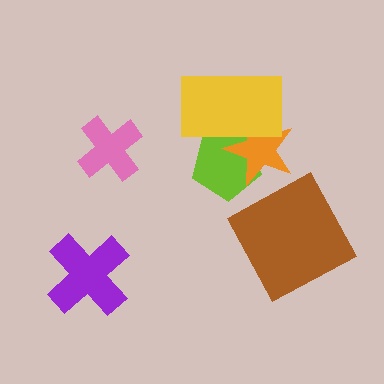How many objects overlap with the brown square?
0 objects overlap with the brown square.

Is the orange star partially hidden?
Yes, it is partially covered by another shape.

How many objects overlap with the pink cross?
0 objects overlap with the pink cross.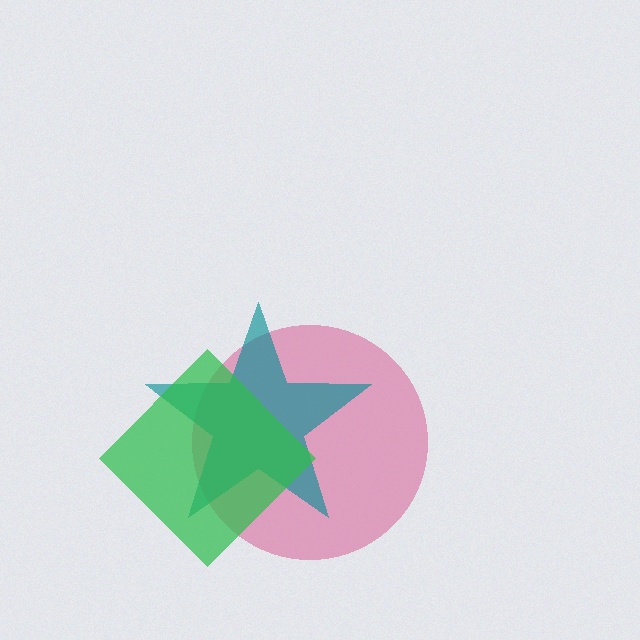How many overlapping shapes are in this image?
There are 3 overlapping shapes in the image.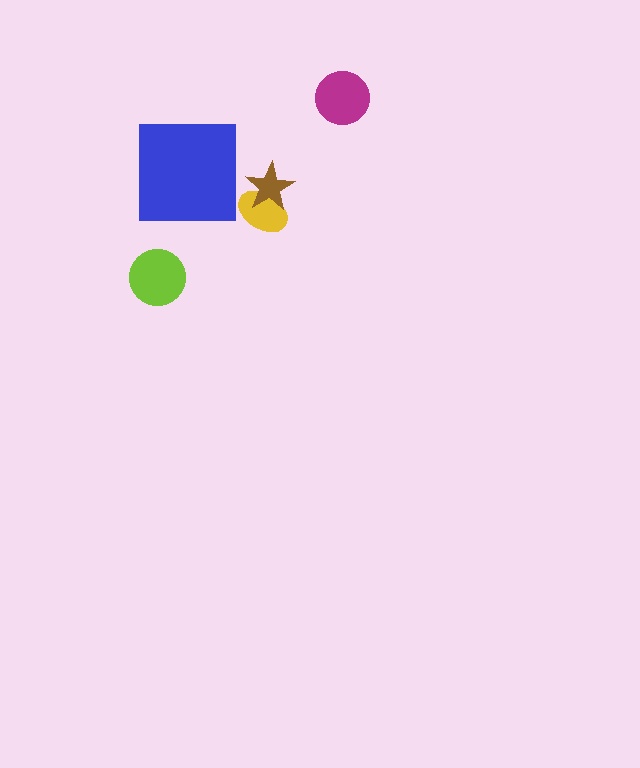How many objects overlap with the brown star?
1 object overlaps with the brown star.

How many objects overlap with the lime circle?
0 objects overlap with the lime circle.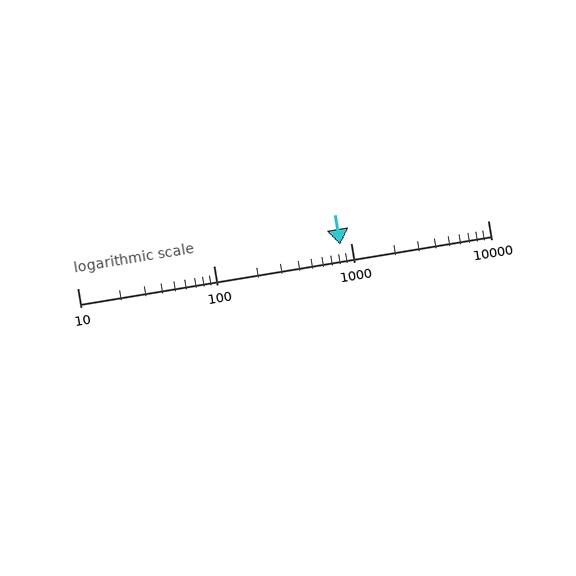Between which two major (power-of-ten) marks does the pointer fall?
The pointer is between 100 and 1000.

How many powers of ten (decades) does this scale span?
The scale spans 3 decades, from 10 to 10000.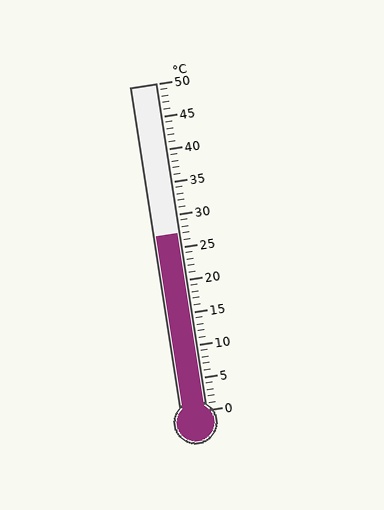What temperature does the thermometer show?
The thermometer shows approximately 27°C.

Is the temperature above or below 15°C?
The temperature is above 15°C.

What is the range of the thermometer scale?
The thermometer scale ranges from 0°C to 50°C.